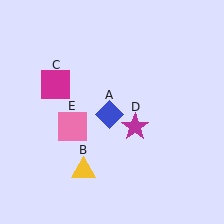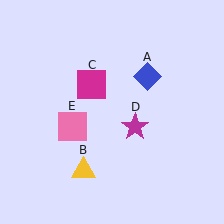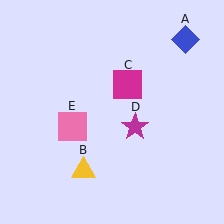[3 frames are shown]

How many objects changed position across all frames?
2 objects changed position: blue diamond (object A), magenta square (object C).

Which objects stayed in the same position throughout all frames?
Yellow triangle (object B) and magenta star (object D) and pink square (object E) remained stationary.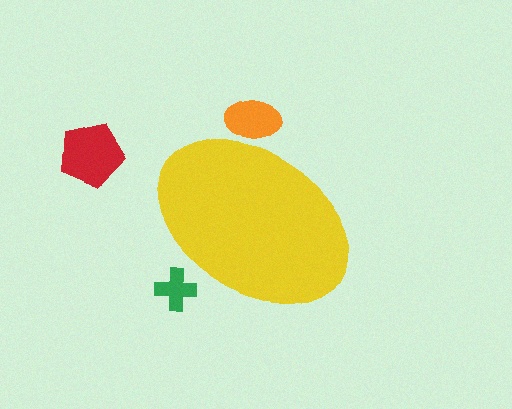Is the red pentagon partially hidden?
No, the red pentagon is fully visible.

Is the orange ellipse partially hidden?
Yes, the orange ellipse is partially hidden behind the yellow ellipse.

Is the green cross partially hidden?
Yes, the green cross is partially hidden behind the yellow ellipse.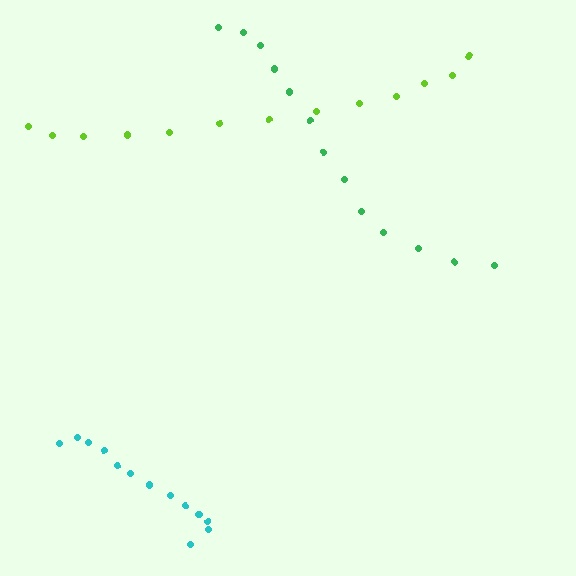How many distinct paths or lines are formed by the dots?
There are 3 distinct paths.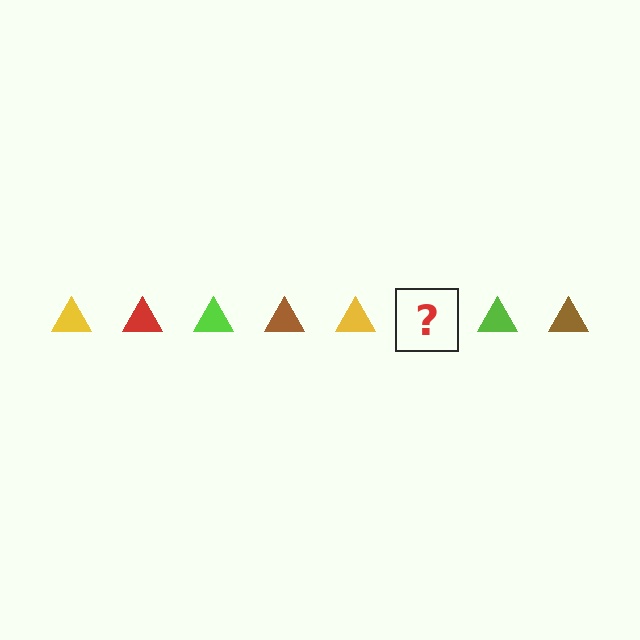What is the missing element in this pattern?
The missing element is a red triangle.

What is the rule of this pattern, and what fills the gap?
The rule is that the pattern cycles through yellow, red, lime, brown triangles. The gap should be filled with a red triangle.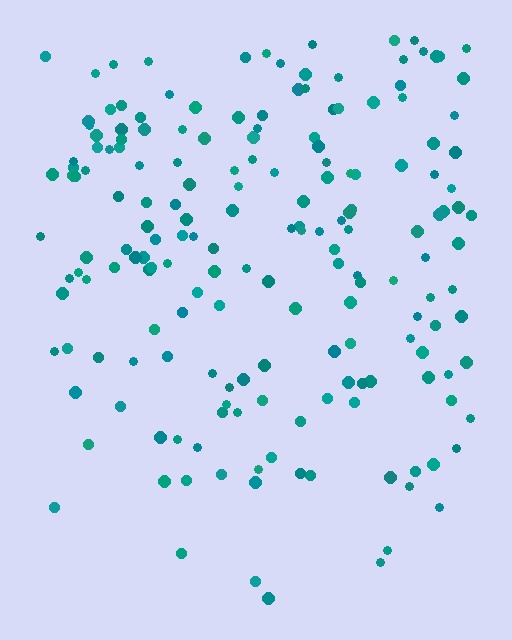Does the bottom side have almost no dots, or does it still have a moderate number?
Still a moderate number, just noticeably fewer than the top.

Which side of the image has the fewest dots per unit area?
The bottom.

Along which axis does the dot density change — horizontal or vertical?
Vertical.